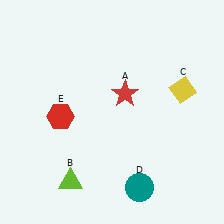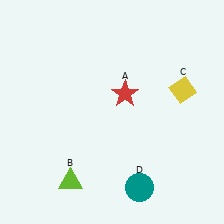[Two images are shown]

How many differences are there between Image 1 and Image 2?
There is 1 difference between the two images.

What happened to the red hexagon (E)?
The red hexagon (E) was removed in Image 2. It was in the bottom-left area of Image 1.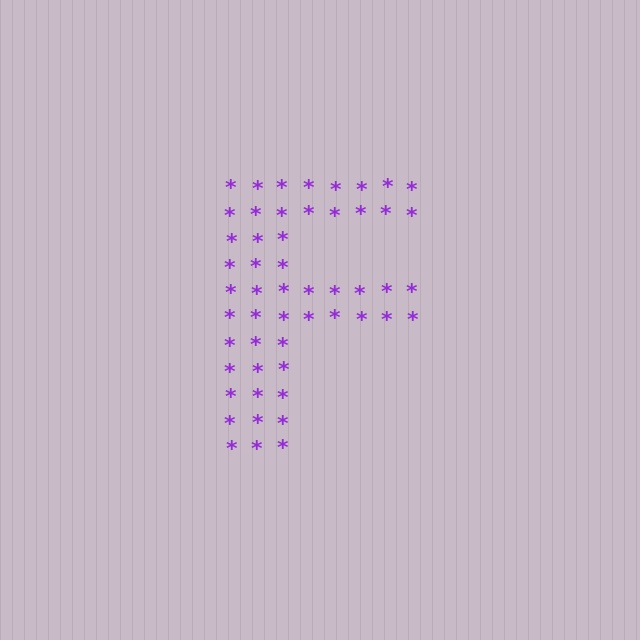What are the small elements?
The small elements are asterisks.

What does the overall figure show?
The overall figure shows the letter F.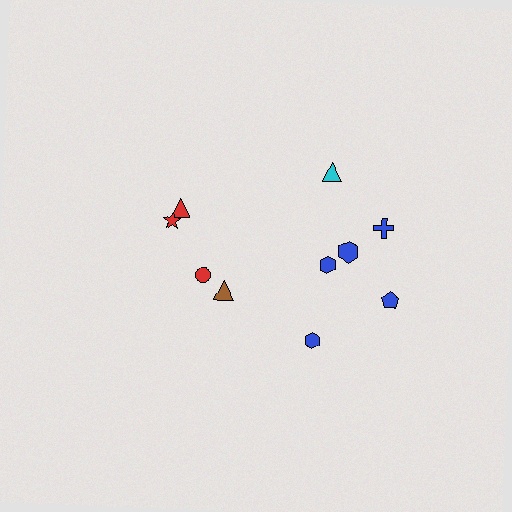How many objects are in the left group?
There are 4 objects.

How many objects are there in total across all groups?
There are 10 objects.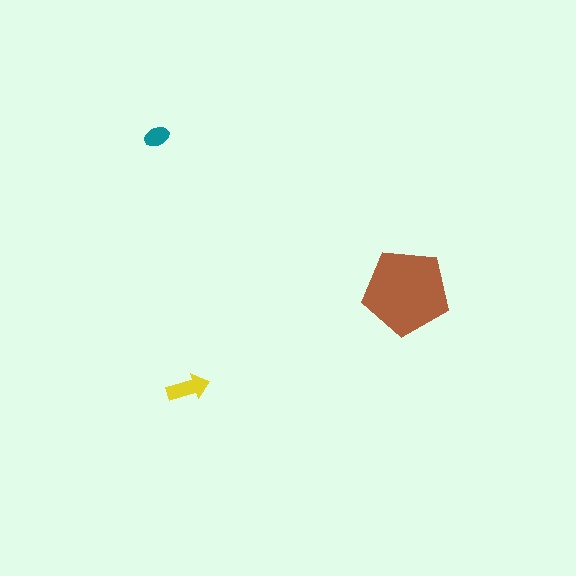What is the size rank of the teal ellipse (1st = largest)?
3rd.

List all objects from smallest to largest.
The teal ellipse, the yellow arrow, the brown pentagon.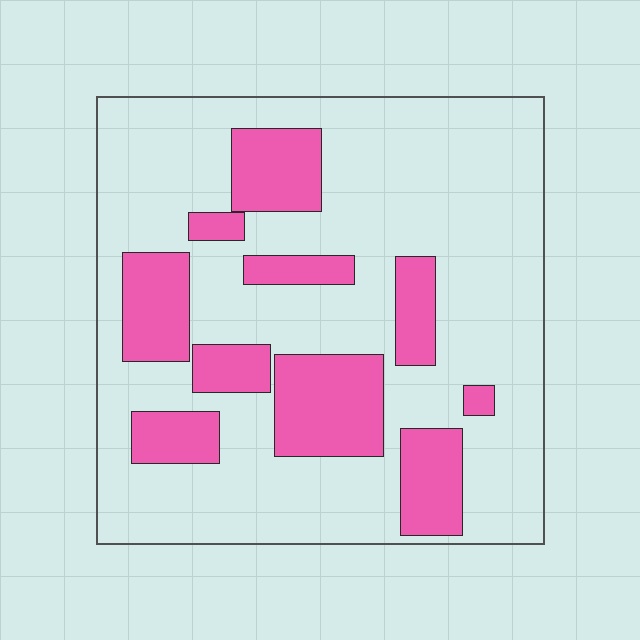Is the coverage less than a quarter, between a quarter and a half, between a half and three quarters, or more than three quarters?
Between a quarter and a half.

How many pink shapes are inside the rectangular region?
10.